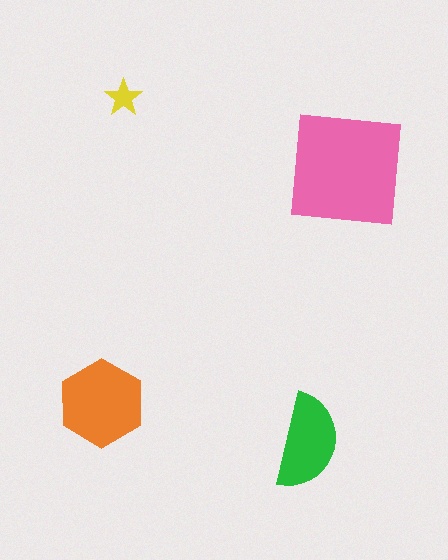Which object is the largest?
The pink square.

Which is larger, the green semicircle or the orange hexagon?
The orange hexagon.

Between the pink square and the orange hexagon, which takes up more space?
The pink square.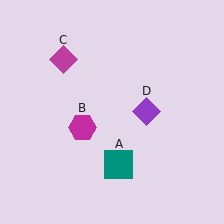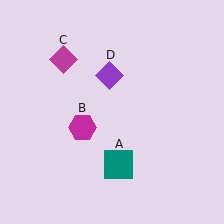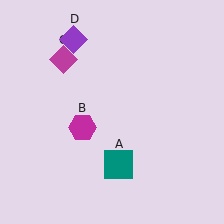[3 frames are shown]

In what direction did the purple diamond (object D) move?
The purple diamond (object D) moved up and to the left.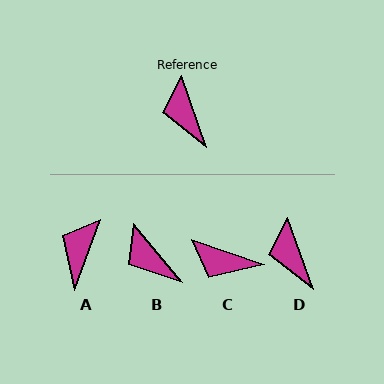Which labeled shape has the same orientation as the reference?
D.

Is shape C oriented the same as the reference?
No, it is off by about 52 degrees.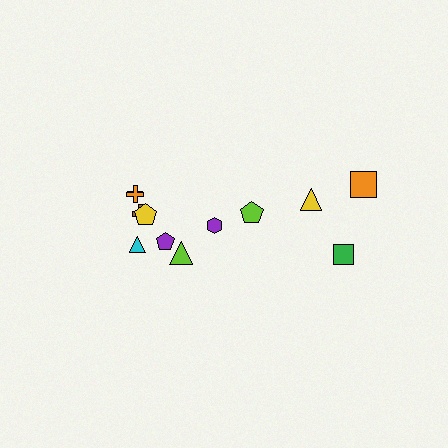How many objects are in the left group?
There are 8 objects.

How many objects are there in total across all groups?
There are 12 objects.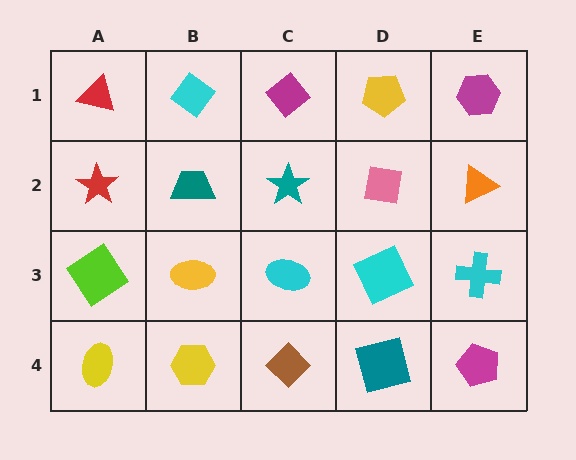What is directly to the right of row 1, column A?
A cyan diamond.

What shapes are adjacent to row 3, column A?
A red star (row 2, column A), a yellow ellipse (row 4, column A), a yellow ellipse (row 3, column B).